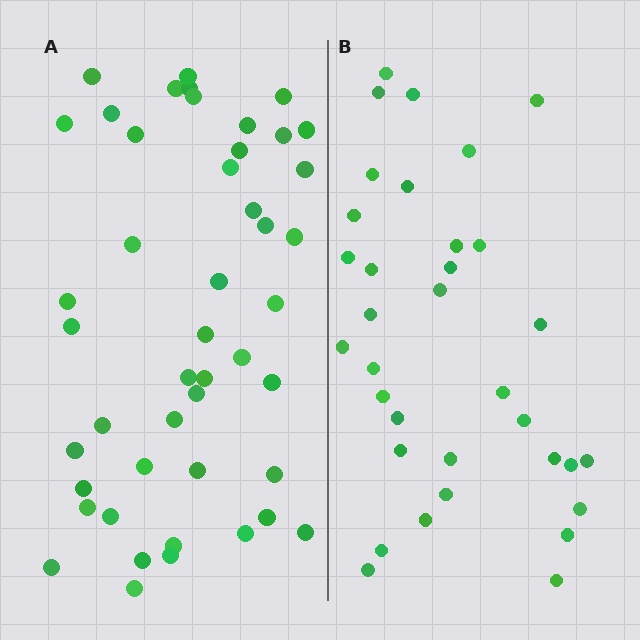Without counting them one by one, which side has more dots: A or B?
Region A (the left region) has more dots.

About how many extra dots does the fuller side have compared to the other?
Region A has roughly 12 or so more dots than region B.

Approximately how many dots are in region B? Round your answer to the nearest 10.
About 30 dots. (The exact count is 34, which rounds to 30.)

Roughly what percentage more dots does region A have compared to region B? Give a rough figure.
About 35% more.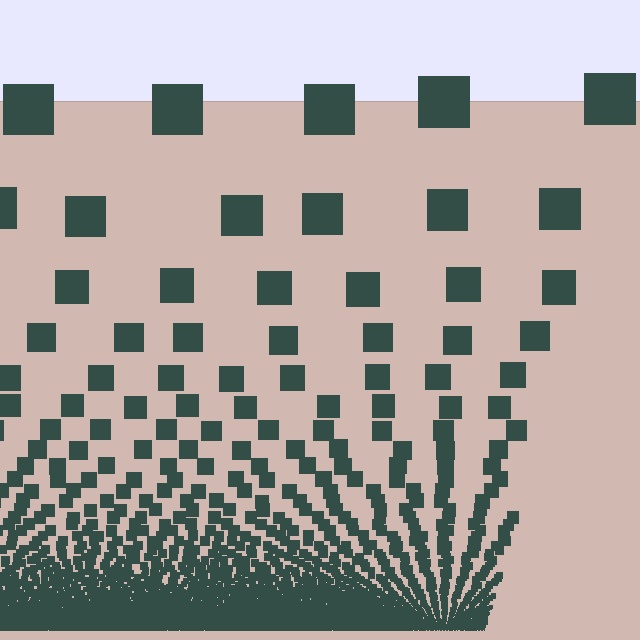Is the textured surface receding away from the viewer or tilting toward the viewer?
The surface appears to tilt toward the viewer. Texture elements get larger and sparser toward the top.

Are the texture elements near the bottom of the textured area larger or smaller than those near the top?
Smaller. The gradient is inverted — elements near the bottom are smaller and denser.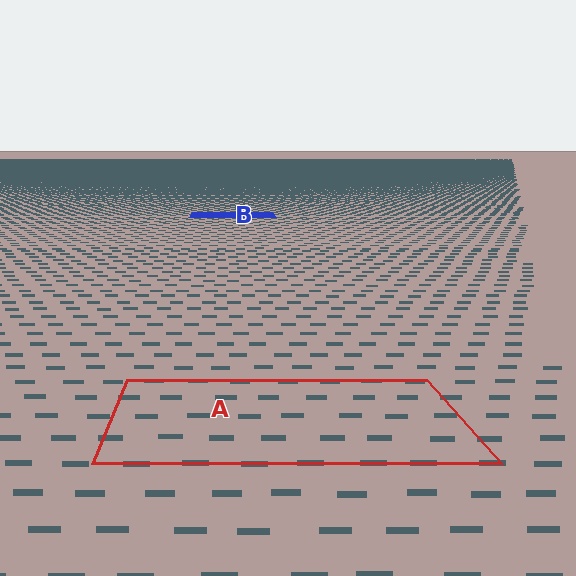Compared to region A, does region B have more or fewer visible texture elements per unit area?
Region B has more texture elements per unit area — they are packed more densely because it is farther away.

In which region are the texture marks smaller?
The texture marks are smaller in region B, because it is farther away.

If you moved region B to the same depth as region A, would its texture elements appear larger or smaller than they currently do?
They would appear larger. At a closer depth, the same texture elements are projected at a bigger on-screen size.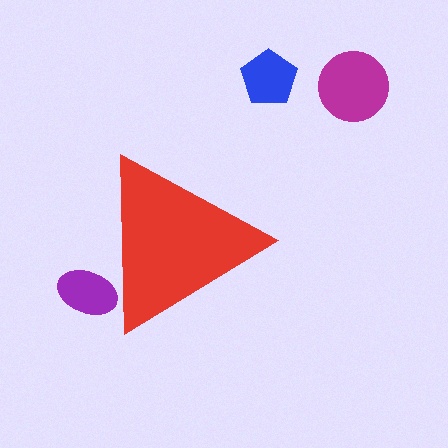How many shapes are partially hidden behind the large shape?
1 shape is partially hidden.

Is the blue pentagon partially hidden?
No, the blue pentagon is fully visible.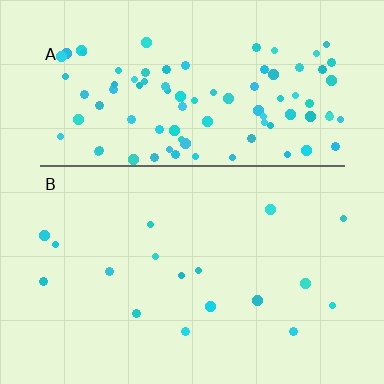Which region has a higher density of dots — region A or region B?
A (the top).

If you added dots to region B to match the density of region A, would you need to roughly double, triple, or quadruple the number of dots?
Approximately quadruple.